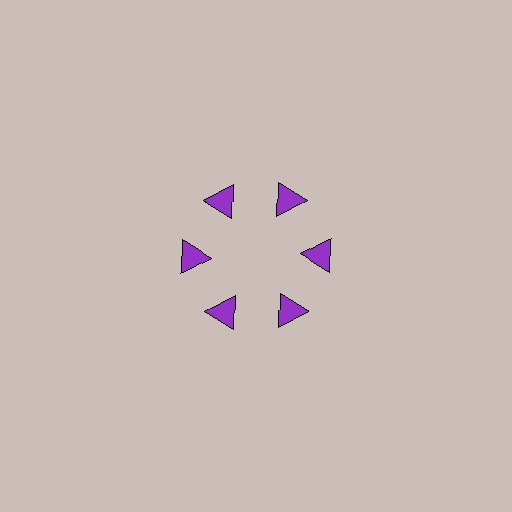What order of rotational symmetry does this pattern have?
This pattern has 6-fold rotational symmetry.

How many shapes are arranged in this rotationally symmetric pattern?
There are 6 shapes, arranged in 6 groups of 1.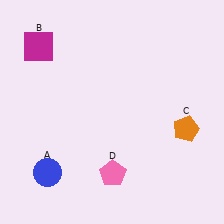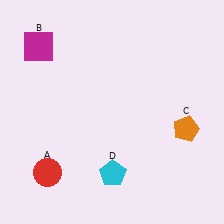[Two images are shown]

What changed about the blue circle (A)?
In Image 1, A is blue. In Image 2, it changed to red.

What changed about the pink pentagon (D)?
In Image 1, D is pink. In Image 2, it changed to cyan.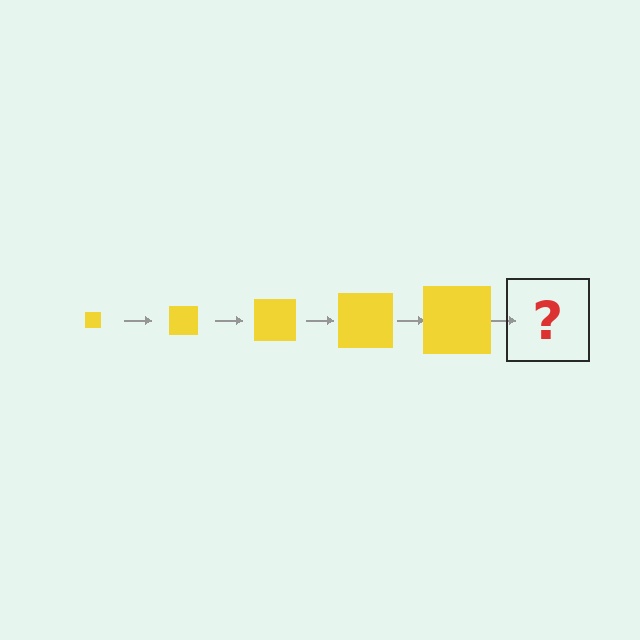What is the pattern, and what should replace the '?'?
The pattern is that the square gets progressively larger each step. The '?' should be a yellow square, larger than the previous one.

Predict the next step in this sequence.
The next step is a yellow square, larger than the previous one.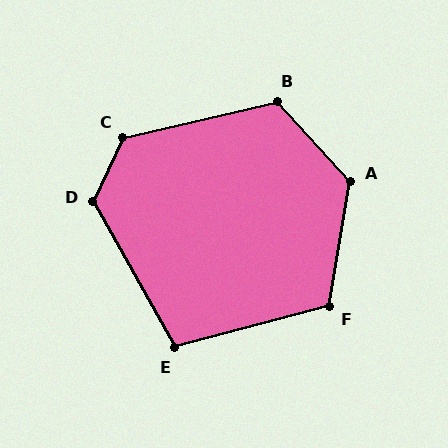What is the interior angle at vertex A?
Approximately 128 degrees (obtuse).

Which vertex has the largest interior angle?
C, at approximately 128 degrees.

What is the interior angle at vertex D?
Approximately 126 degrees (obtuse).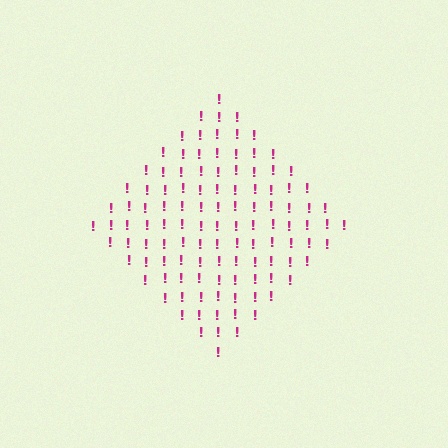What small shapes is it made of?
It is made of small exclamation marks.